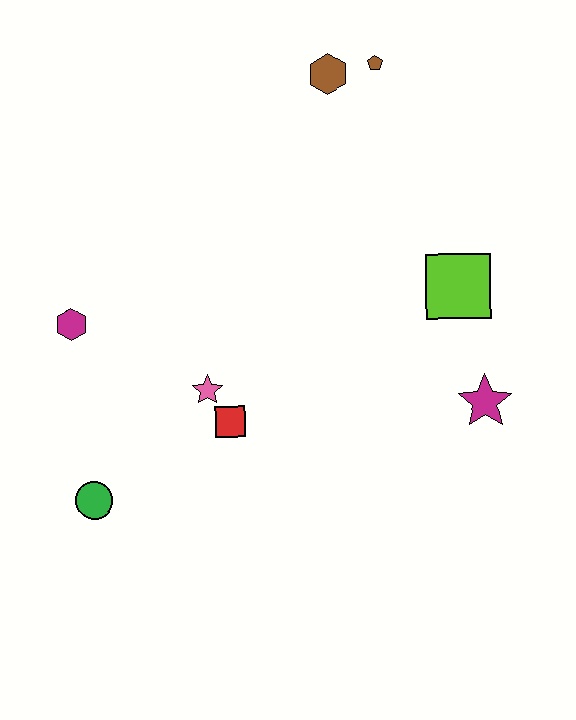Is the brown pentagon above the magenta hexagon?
Yes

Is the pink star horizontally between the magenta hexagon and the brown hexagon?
Yes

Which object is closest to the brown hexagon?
The brown pentagon is closest to the brown hexagon.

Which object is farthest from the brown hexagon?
The green circle is farthest from the brown hexagon.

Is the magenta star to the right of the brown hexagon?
Yes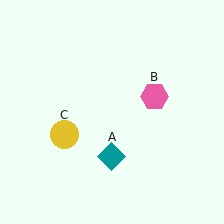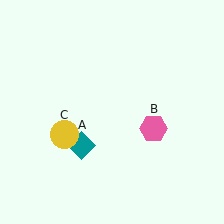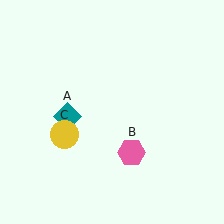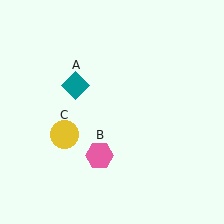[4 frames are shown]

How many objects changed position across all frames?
2 objects changed position: teal diamond (object A), pink hexagon (object B).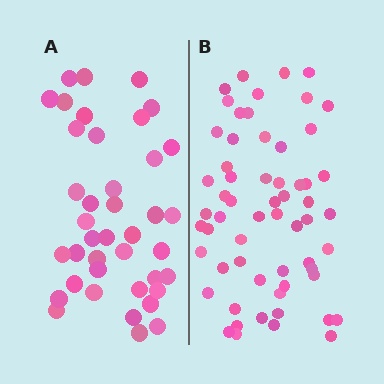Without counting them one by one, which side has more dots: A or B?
Region B (the right region) has more dots.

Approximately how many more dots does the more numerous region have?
Region B has approximately 20 more dots than region A.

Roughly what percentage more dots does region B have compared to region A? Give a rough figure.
About 50% more.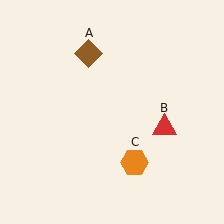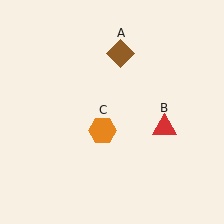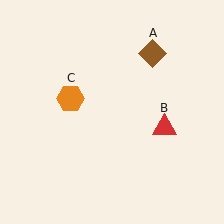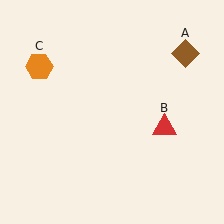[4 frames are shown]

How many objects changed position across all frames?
2 objects changed position: brown diamond (object A), orange hexagon (object C).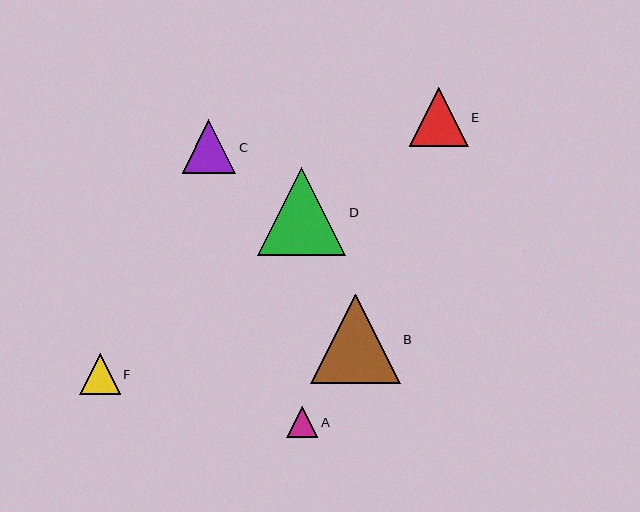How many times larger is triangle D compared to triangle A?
Triangle D is approximately 2.9 times the size of triangle A.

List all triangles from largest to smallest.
From largest to smallest: B, D, E, C, F, A.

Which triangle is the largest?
Triangle B is the largest with a size of approximately 90 pixels.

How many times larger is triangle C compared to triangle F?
Triangle C is approximately 1.3 times the size of triangle F.